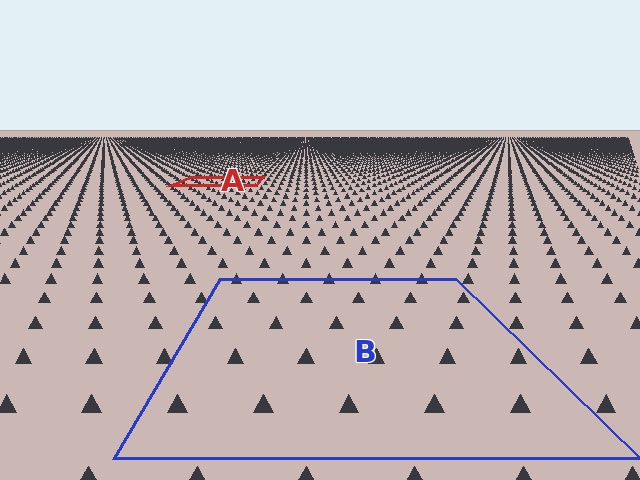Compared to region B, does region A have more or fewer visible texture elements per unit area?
Region A has more texture elements per unit area — they are packed more densely because it is farther away.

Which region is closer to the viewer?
Region B is closer. The texture elements there are larger and more spread out.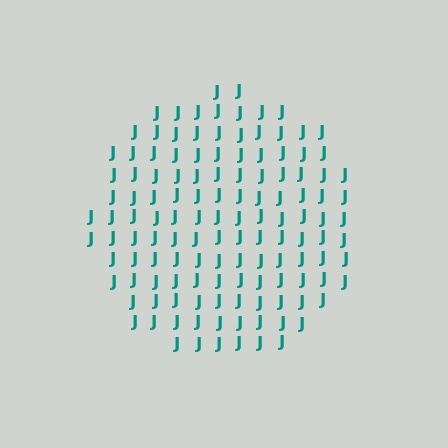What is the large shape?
The large shape is a circle.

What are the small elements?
The small elements are letter J's.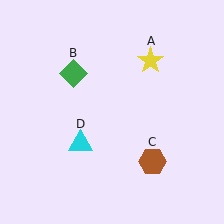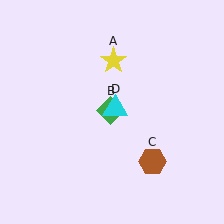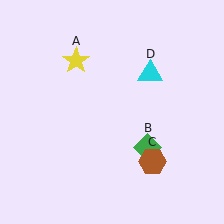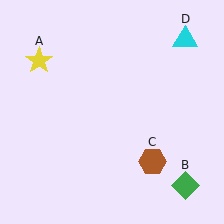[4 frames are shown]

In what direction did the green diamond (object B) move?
The green diamond (object B) moved down and to the right.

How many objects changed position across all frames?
3 objects changed position: yellow star (object A), green diamond (object B), cyan triangle (object D).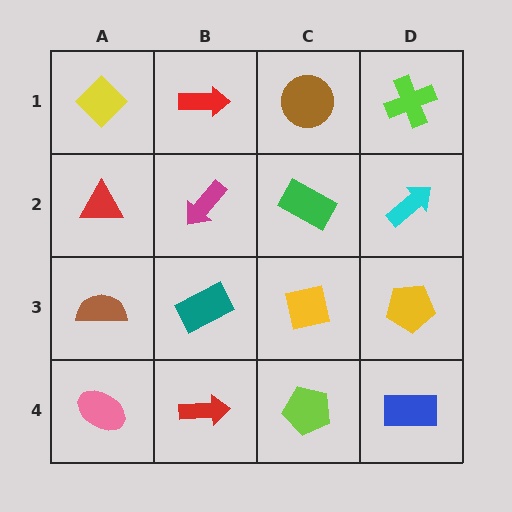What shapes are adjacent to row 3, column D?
A cyan arrow (row 2, column D), a blue rectangle (row 4, column D), a yellow square (row 3, column C).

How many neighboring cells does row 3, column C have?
4.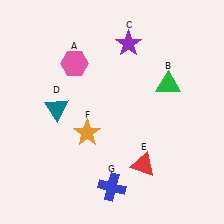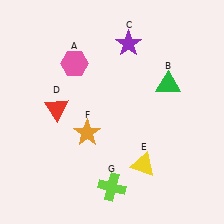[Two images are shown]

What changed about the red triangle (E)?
In Image 1, E is red. In Image 2, it changed to yellow.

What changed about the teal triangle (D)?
In Image 1, D is teal. In Image 2, it changed to red.